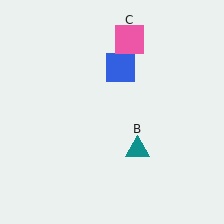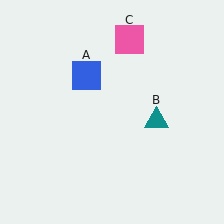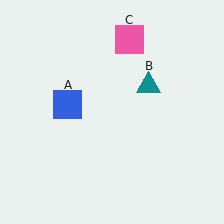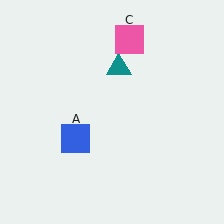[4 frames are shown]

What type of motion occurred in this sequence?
The blue square (object A), teal triangle (object B) rotated counterclockwise around the center of the scene.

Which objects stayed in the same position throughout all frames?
Pink square (object C) remained stationary.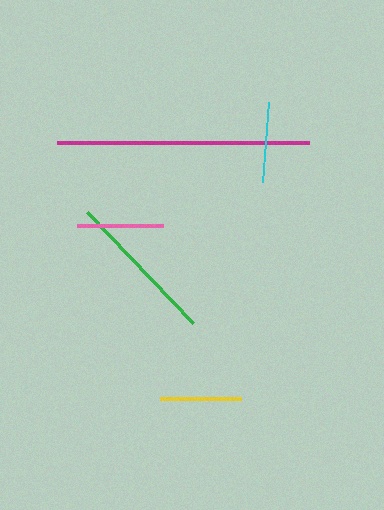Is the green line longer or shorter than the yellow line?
The green line is longer than the yellow line.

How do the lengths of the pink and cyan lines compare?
The pink and cyan lines are approximately the same length.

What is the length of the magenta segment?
The magenta segment is approximately 253 pixels long.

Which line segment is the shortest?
The cyan line is the shortest at approximately 80 pixels.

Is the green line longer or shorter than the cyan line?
The green line is longer than the cyan line.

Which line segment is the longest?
The magenta line is the longest at approximately 253 pixels.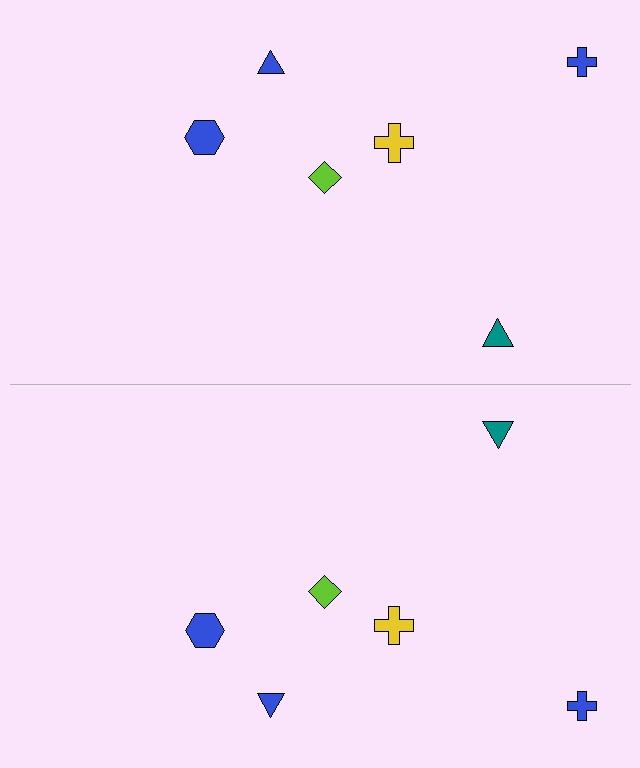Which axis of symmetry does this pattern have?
The pattern has a horizontal axis of symmetry running through the center of the image.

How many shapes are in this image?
There are 12 shapes in this image.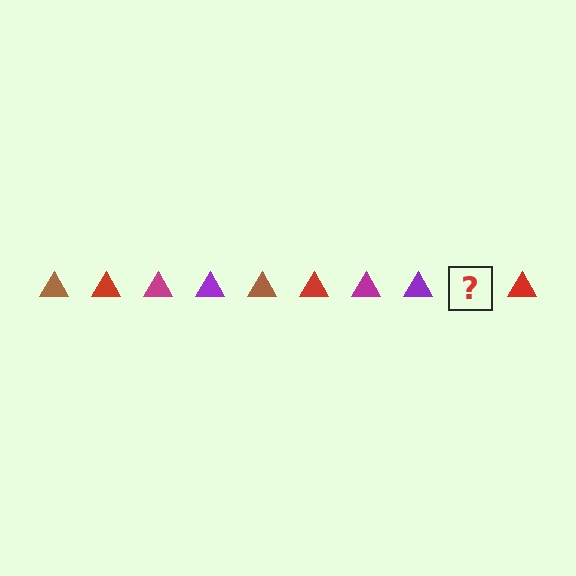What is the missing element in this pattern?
The missing element is a brown triangle.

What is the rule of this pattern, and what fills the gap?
The rule is that the pattern cycles through brown, red, magenta, purple triangles. The gap should be filled with a brown triangle.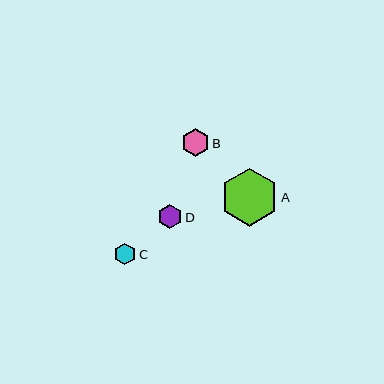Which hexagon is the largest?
Hexagon A is the largest with a size of approximately 58 pixels.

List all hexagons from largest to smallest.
From largest to smallest: A, B, D, C.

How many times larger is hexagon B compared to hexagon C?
Hexagon B is approximately 1.3 times the size of hexagon C.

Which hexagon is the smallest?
Hexagon C is the smallest with a size of approximately 21 pixels.